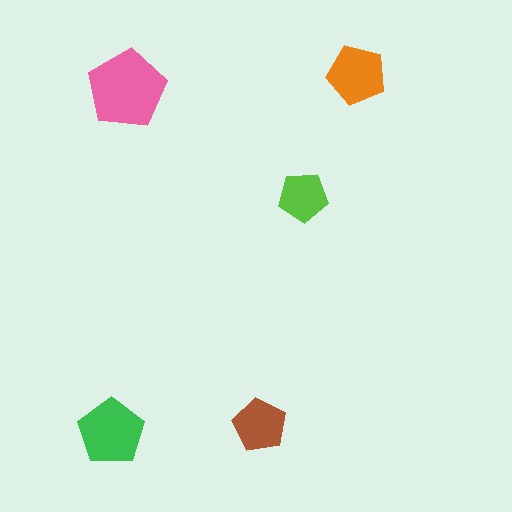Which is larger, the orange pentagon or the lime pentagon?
The orange one.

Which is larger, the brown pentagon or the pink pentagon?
The pink one.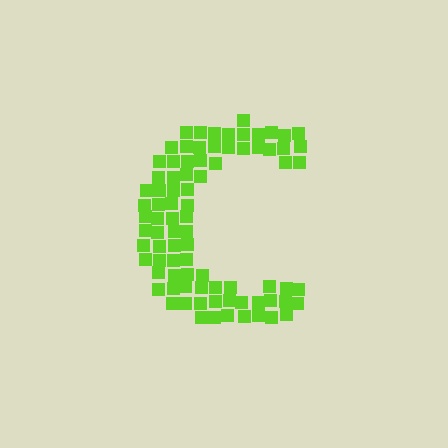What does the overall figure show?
The overall figure shows the letter C.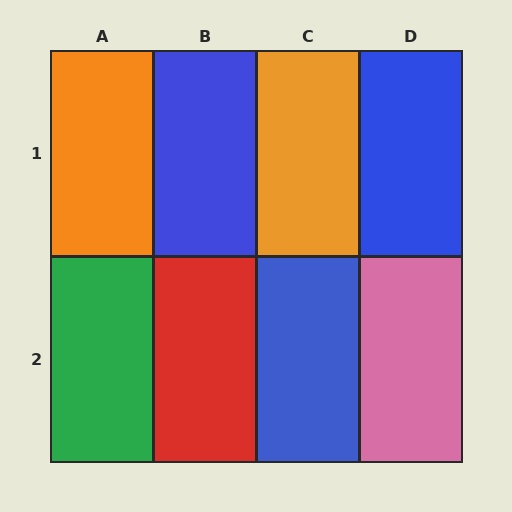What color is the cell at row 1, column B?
Blue.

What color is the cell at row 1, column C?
Orange.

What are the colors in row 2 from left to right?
Green, red, blue, pink.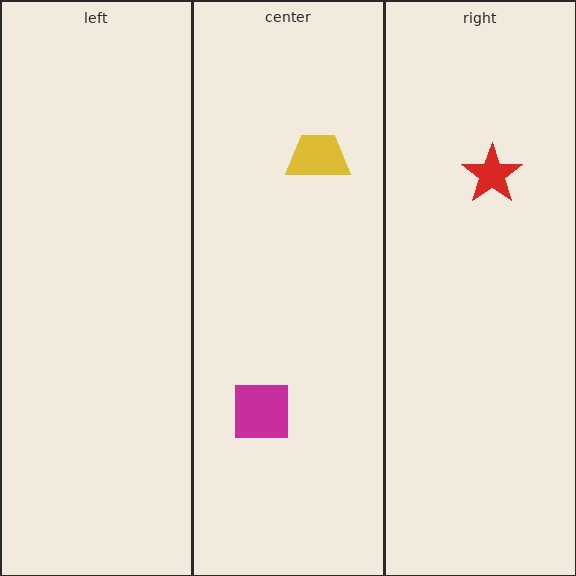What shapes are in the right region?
The red star.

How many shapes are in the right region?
1.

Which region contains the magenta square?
The center region.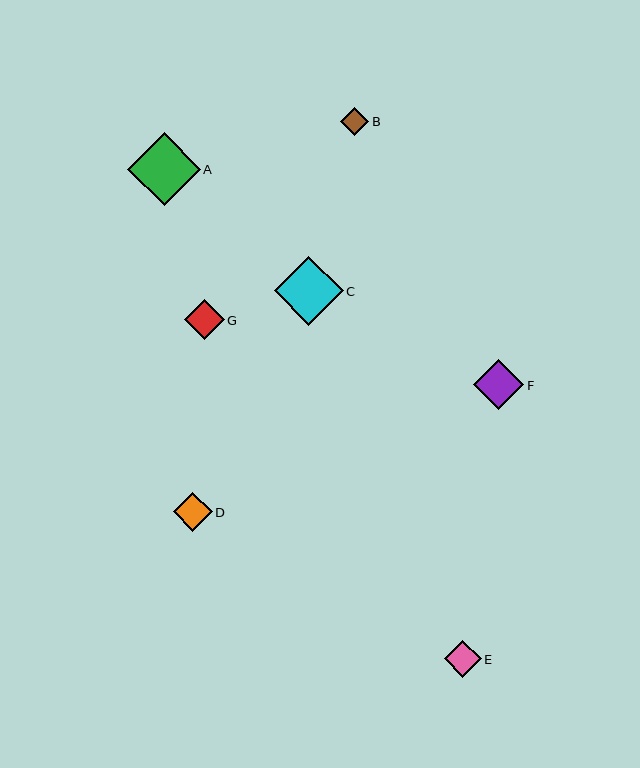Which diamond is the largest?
Diamond A is the largest with a size of approximately 73 pixels.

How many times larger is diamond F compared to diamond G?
Diamond F is approximately 1.3 times the size of diamond G.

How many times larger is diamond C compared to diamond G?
Diamond C is approximately 1.7 times the size of diamond G.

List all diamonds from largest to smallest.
From largest to smallest: A, C, F, G, D, E, B.